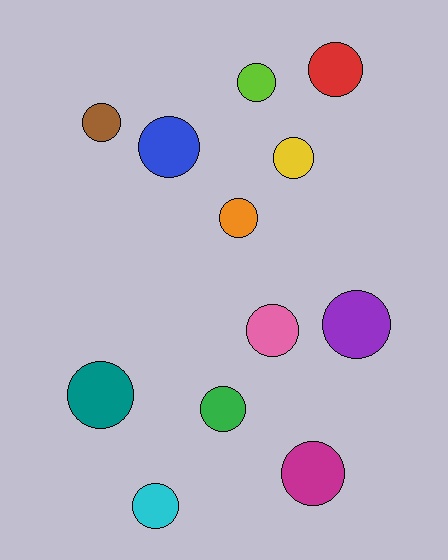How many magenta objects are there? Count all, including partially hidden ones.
There is 1 magenta object.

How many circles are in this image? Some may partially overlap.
There are 12 circles.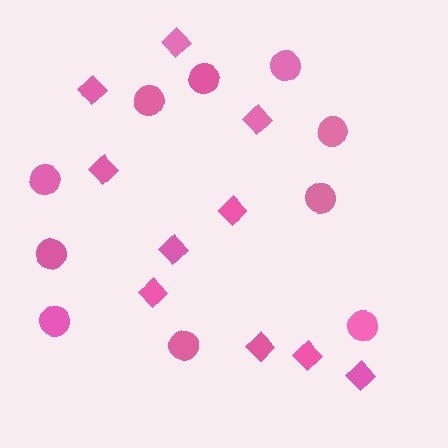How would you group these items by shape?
There are 2 groups: one group of circles (10) and one group of diamonds (10).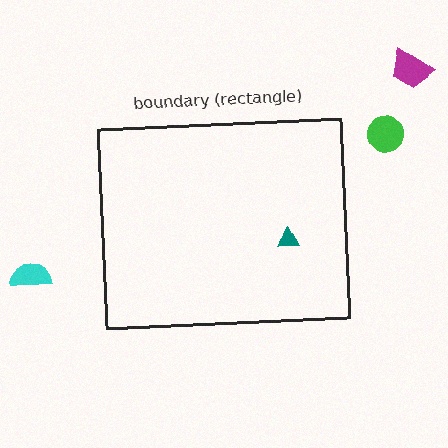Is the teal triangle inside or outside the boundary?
Inside.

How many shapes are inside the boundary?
1 inside, 3 outside.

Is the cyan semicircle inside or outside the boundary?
Outside.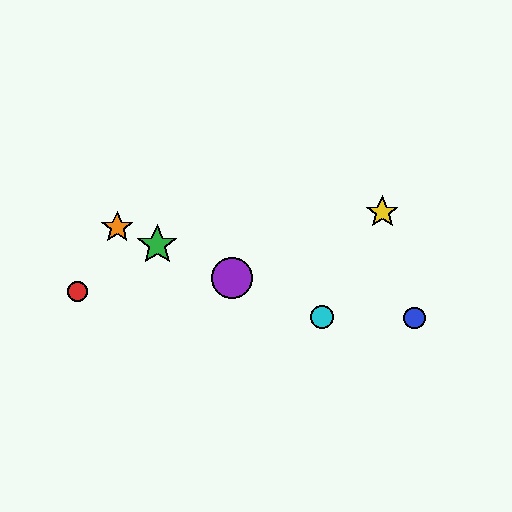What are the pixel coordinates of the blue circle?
The blue circle is at (414, 318).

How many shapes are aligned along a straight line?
4 shapes (the green star, the purple circle, the orange star, the cyan circle) are aligned along a straight line.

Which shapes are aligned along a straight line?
The green star, the purple circle, the orange star, the cyan circle are aligned along a straight line.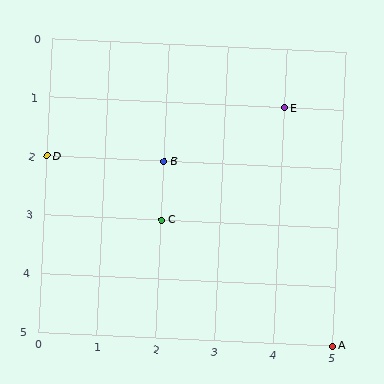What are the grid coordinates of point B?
Point B is at grid coordinates (2, 2).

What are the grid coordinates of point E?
Point E is at grid coordinates (4, 1).